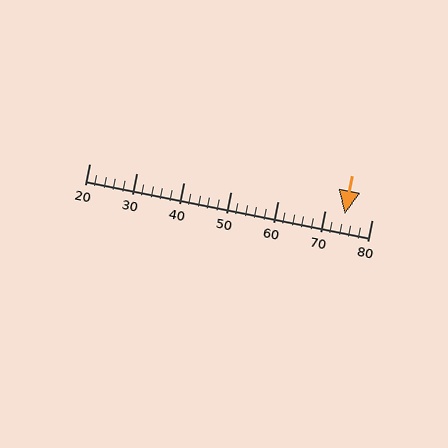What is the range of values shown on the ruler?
The ruler shows values from 20 to 80.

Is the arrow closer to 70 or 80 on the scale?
The arrow is closer to 70.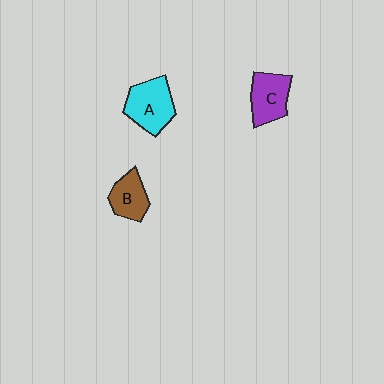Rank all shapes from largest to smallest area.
From largest to smallest: A (cyan), C (purple), B (brown).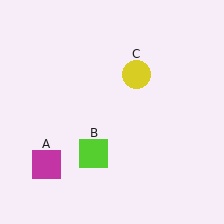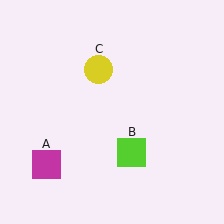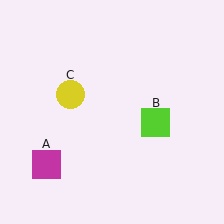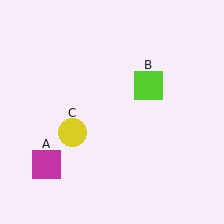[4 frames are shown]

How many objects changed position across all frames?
2 objects changed position: lime square (object B), yellow circle (object C).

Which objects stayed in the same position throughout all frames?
Magenta square (object A) remained stationary.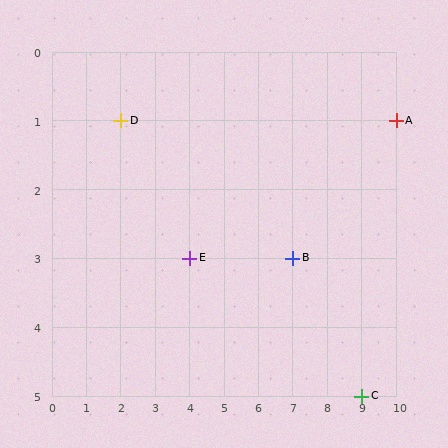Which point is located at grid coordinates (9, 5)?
Point C is at (9, 5).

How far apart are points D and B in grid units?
Points D and B are 5 columns and 2 rows apart (about 5.4 grid units diagonally).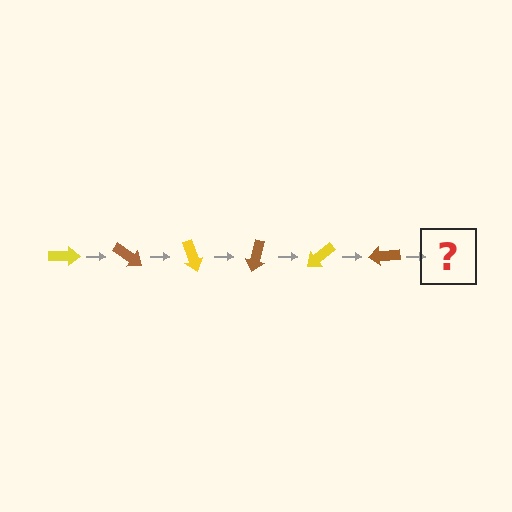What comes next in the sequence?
The next element should be a yellow arrow, rotated 210 degrees from the start.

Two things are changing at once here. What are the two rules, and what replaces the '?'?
The two rules are that it rotates 35 degrees each step and the color cycles through yellow and brown. The '?' should be a yellow arrow, rotated 210 degrees from the start.